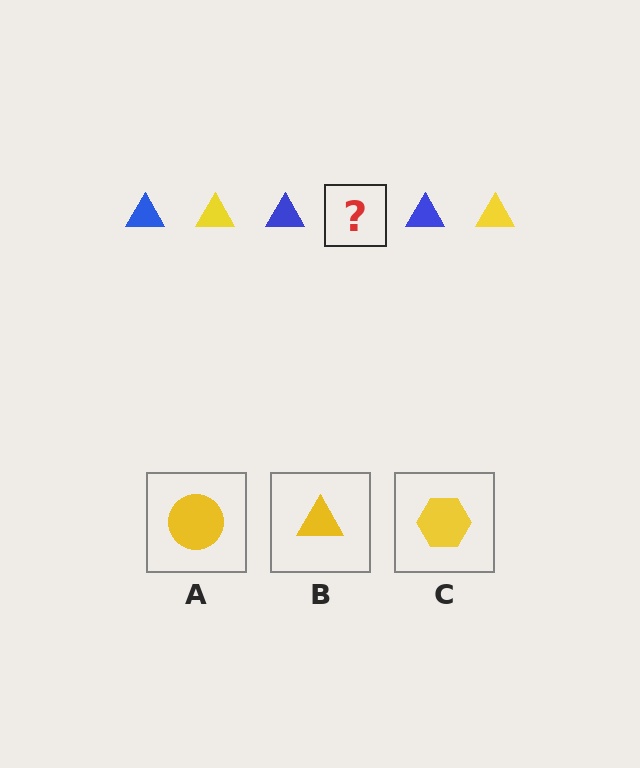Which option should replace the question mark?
Option B.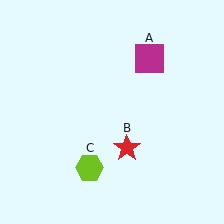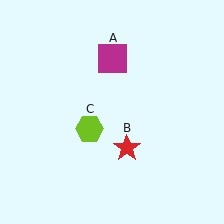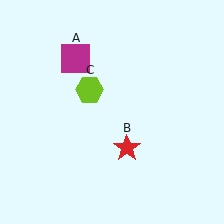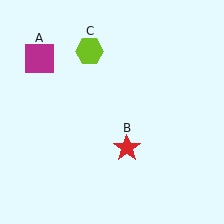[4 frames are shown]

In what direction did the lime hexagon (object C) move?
The lime hexagon (object C) moved up.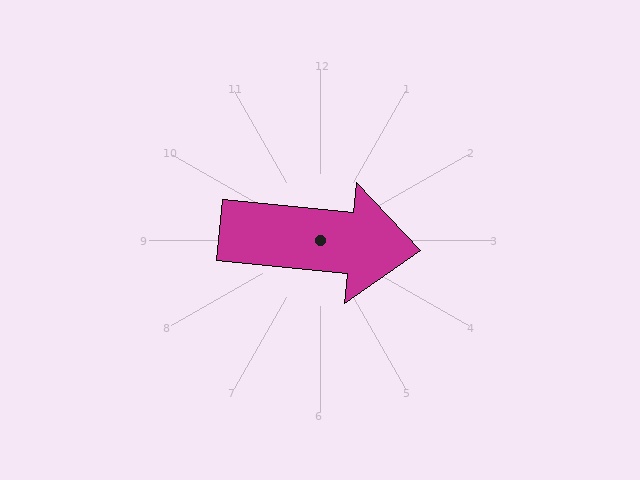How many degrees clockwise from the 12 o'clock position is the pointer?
Approximately 96 degrees.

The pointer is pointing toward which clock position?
Roughly 3 o'clock.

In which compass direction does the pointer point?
East.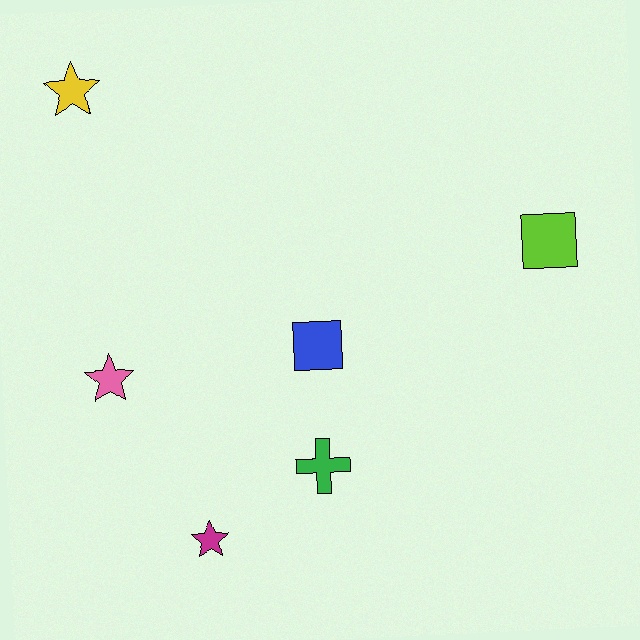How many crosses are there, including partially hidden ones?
There is 1 cross.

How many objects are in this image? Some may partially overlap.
There are 6 objects.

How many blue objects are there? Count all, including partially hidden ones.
There is 1 blue object.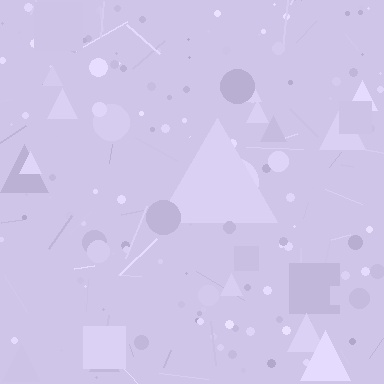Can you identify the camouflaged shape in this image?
The camouflaged shape is a triangle.